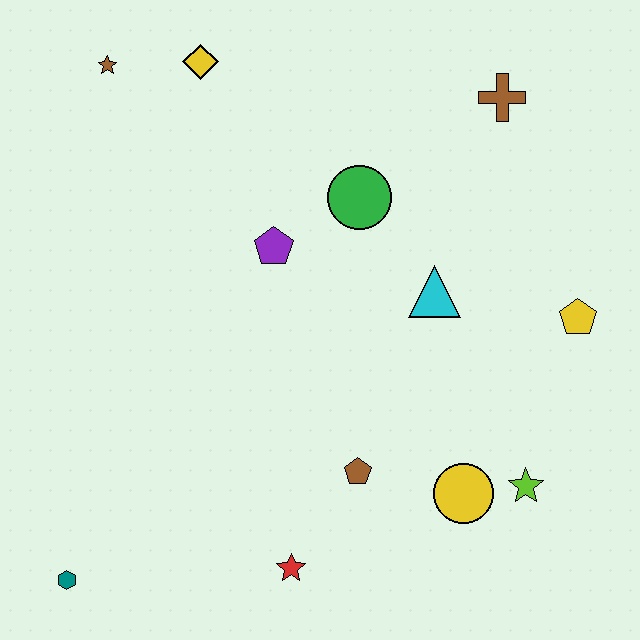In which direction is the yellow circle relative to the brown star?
The yellow circle is below the brown star.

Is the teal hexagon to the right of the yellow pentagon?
No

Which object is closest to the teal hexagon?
The red star is closest to the teal hexagon.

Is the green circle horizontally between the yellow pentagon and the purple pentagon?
Yes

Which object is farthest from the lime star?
The brown star is farthest from the lime star.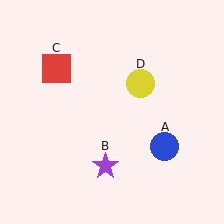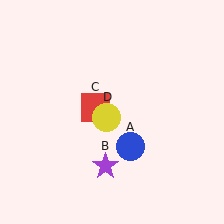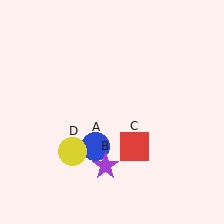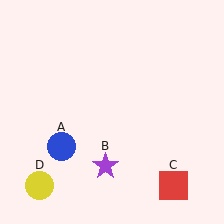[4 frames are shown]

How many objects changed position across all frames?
3 objects changed position: blue circle (object A), red square (object C), yellow circle (object D).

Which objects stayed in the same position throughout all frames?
Purple star (object B) remained stationary.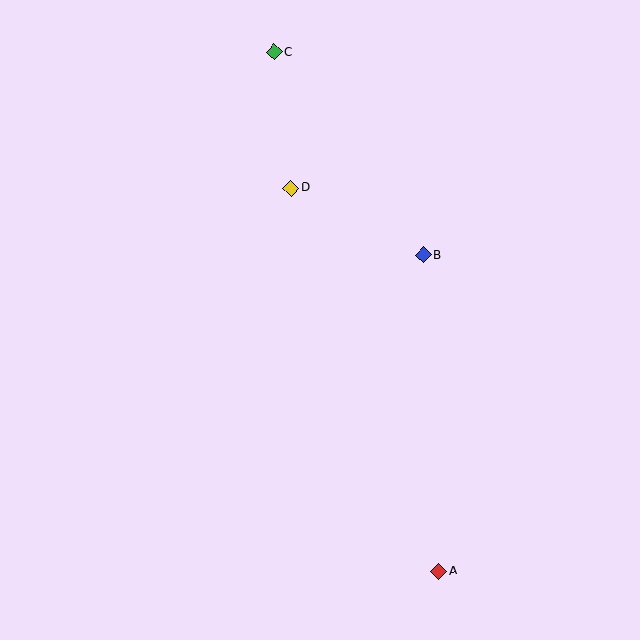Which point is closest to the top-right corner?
Point B is closest to the top-right corner.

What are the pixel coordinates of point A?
Point A is at (438, 571).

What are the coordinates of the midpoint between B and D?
The midpoint between B and D is at (357, 222).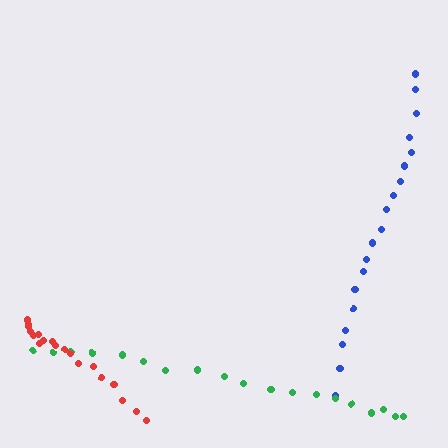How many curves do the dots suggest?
There are 3 distinct paths.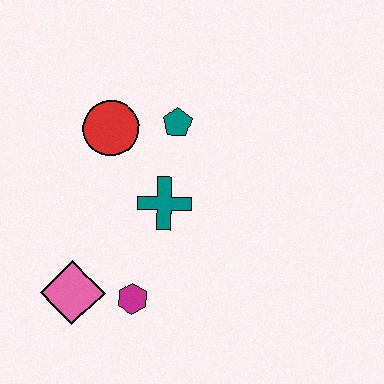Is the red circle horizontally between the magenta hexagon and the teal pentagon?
No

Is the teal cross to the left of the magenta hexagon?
No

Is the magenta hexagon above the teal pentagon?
No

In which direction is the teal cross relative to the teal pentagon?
The teal cross is below the teal pentagon.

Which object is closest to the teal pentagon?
The red circle is closest to the teal pentagon.